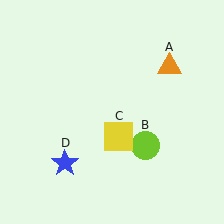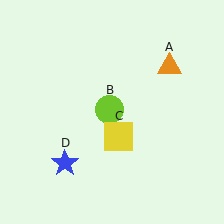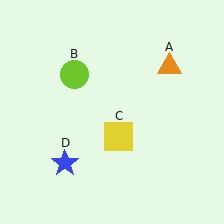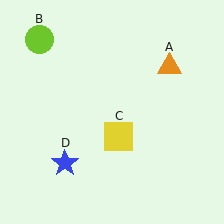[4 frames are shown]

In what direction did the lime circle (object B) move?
The lime circle (object B) moved up and to the left.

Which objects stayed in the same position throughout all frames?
Orange triangle (object A) and yellow square (object C) and blue star (object D) remained stationary.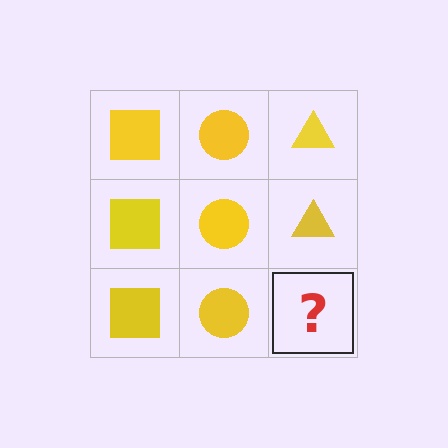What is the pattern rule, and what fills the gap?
The rule is that each column has a consistent shape. The gap should be filled with a yellow triangle.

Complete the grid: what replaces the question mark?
The question mark should be replaced with a yellow triangle.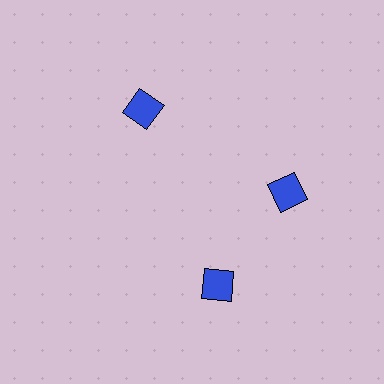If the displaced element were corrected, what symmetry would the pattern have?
It would have 3-fold rotational symmetry — the pattern would map onto itself every 120 degrees.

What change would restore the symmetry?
The symmetry would be restored by rotating it back into even spacing with its neighbors so that all 3 diamonds sit at equal angles and equal distance from the center.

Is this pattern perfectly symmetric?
No. The 3 blue diamonds are arranged in a ring, but one element near the 7 o'clock position is rotated out of alignment along the ring, breaking the 3-fold rotational symmetry.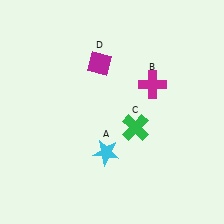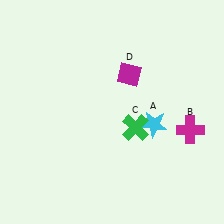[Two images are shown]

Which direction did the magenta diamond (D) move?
The magenta diamond (D) moved right.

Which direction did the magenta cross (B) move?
The magenta cross (B) moved down.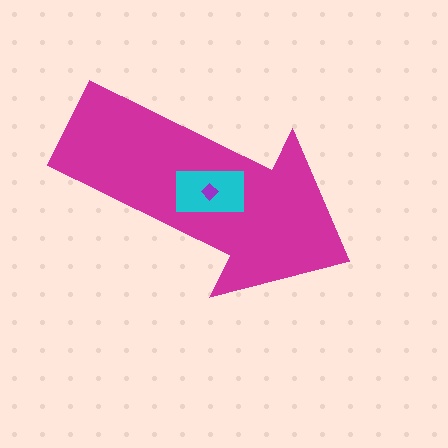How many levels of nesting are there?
3.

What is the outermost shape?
The magenta arrow.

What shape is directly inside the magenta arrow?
The cyan rectangle.